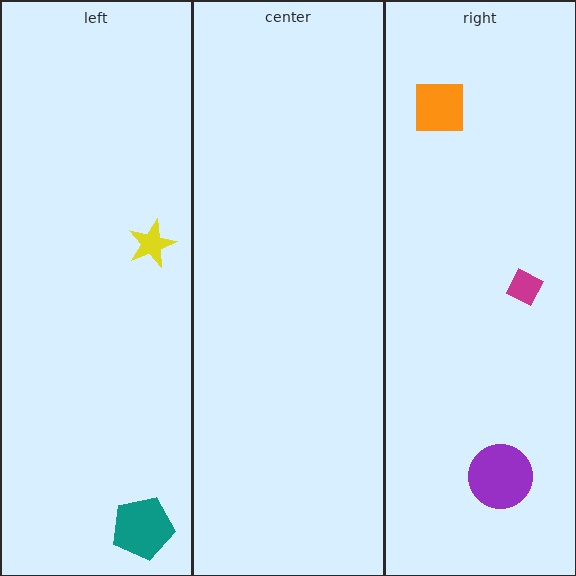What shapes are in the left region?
The yellow star, the teal pentagon.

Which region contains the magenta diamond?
The right region.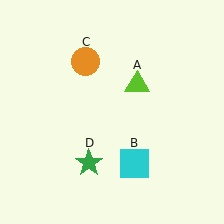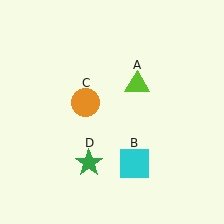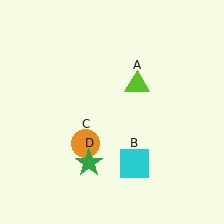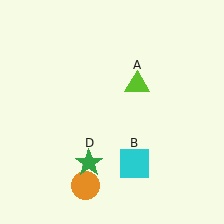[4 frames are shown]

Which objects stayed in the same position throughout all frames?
Lime triangle (object A) and cyan square (object B) and green star (object D) remained stationary.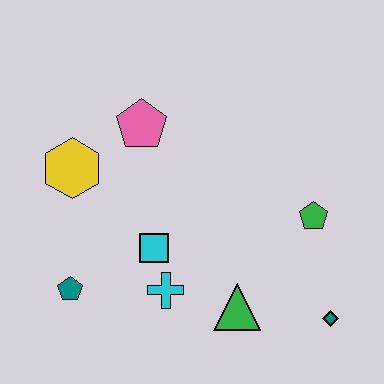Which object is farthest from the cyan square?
The teal diamond is farthest from the cyan square.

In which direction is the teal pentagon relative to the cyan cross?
The teal pentagon is to the left of the cyan cross.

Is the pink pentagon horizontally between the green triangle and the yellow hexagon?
Yes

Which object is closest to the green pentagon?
The teal diamond is closest to the green pentagon.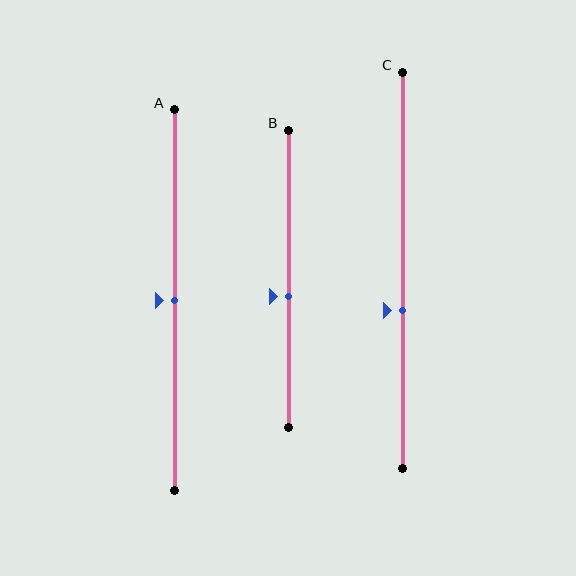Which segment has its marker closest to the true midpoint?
Segment A has its marker closest to the true midpoint.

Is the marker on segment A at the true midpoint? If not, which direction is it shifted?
Yes, the marker on segment A is at the true midpoint.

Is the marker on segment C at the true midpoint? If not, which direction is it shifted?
No, the marker on segment C is shifted downward by about 10% of the segment length.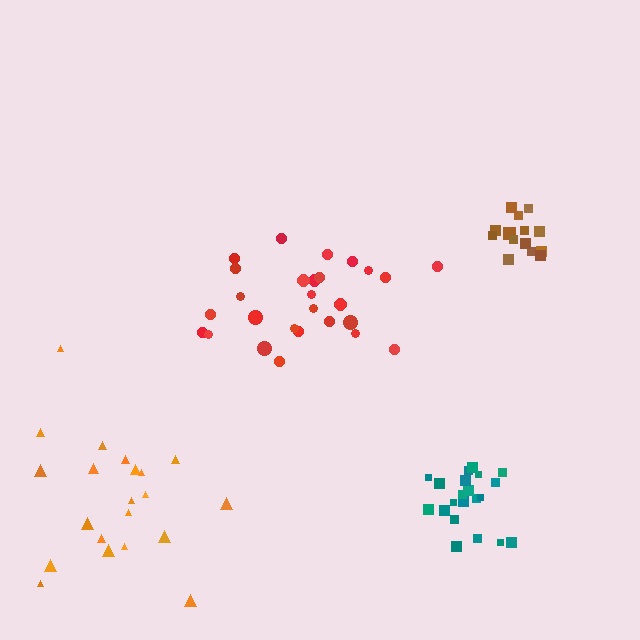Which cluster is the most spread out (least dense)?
Orange.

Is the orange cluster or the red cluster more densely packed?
Red.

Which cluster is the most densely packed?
Teal.